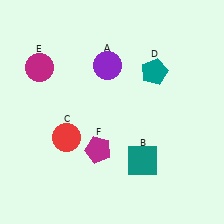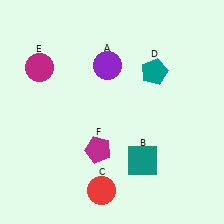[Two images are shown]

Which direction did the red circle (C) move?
The red circle (C) moved down.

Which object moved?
The red circle (C) moved down.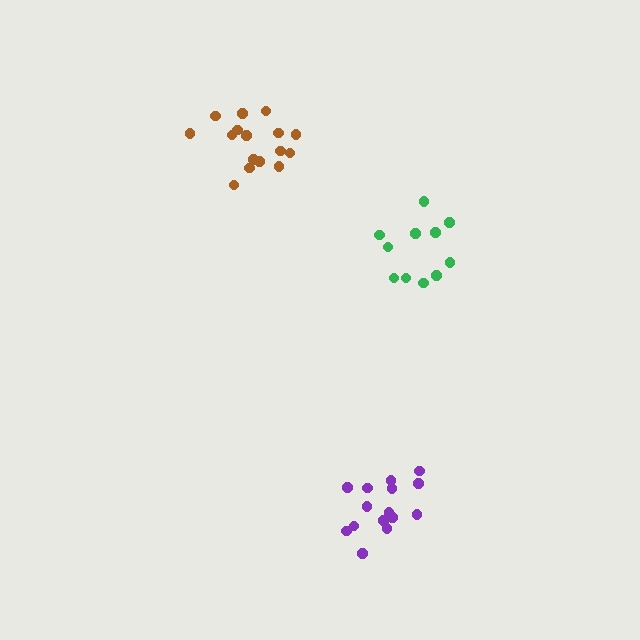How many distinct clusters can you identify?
There are 3 distinct clusters.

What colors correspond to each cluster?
The clusters are colored: green, purple, brown.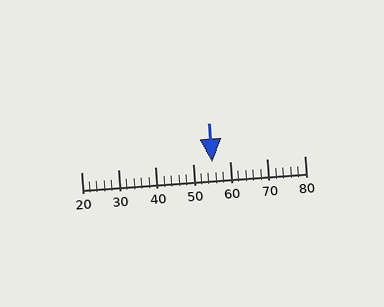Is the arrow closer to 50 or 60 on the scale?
The arrow is closer to 60.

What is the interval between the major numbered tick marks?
The major tick marks are spaced 10 units apart.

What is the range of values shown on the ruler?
The ruler shows values from 20 to 80.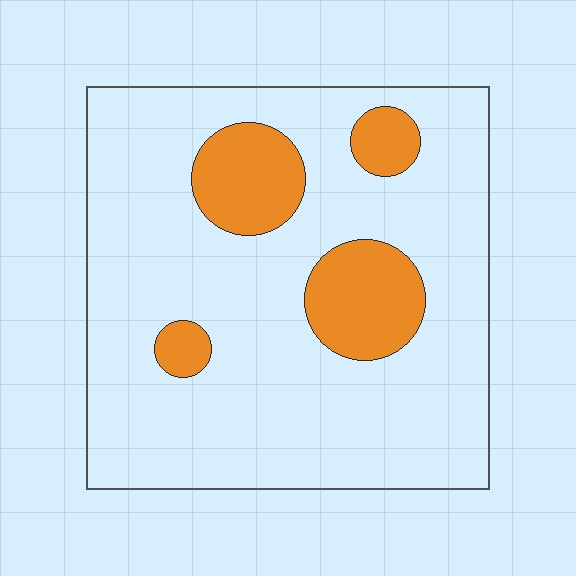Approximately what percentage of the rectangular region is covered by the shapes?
Approximately 15%.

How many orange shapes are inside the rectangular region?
4.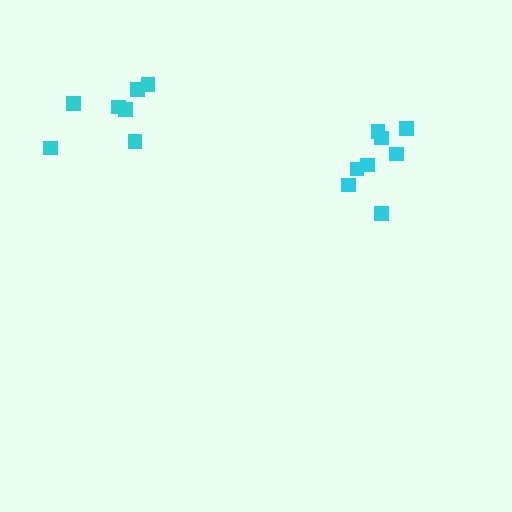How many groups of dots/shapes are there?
There are 2 groups.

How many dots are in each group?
Group 1: 8 dots, Group 2: 7 dots (15 total).